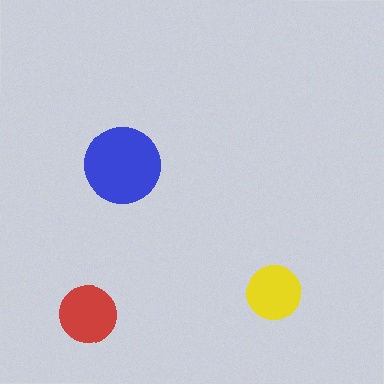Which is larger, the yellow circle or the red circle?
The red one.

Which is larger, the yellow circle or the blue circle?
The blue one.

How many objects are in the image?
There are 3 objects in the image.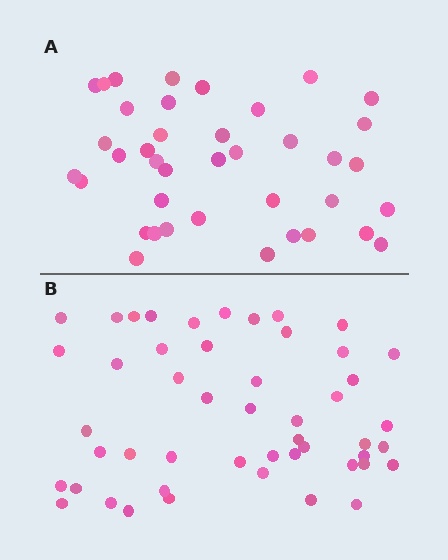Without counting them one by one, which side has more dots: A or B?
Region B (the bottom region) has more dots.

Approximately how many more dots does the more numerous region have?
Region B has roughly 10 or so more dots than region A.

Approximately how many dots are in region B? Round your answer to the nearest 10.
About 50 dots. (The exact count is 49, which rounds to 50.)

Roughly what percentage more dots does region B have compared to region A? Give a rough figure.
About 25% more.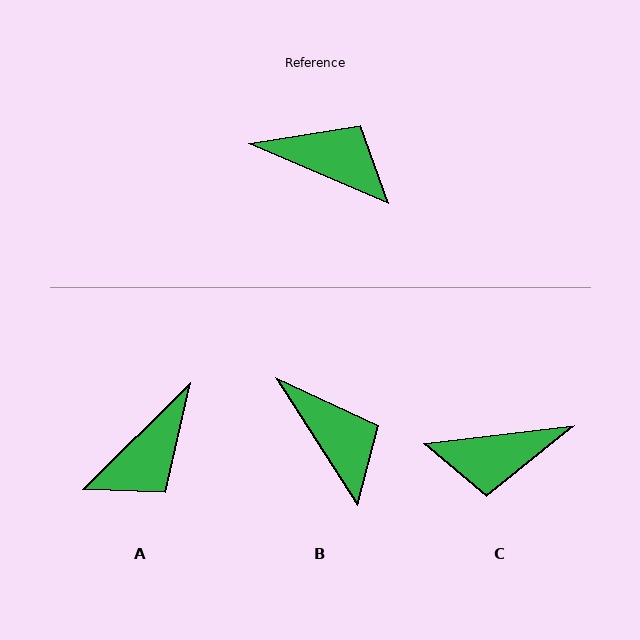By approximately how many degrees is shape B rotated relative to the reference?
Approximately 34 degrees clockwise.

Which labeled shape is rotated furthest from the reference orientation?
C, about 150 degrees away.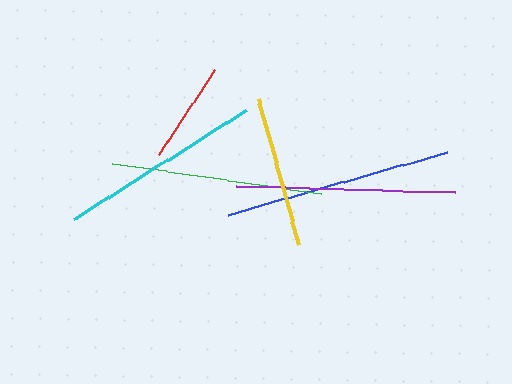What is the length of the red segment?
The red segment is approximately 102 pixels long.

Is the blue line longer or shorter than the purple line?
The blue line is longer than the purple line.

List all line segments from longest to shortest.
From longest to shortest: blue, purple, green, cyan, yellow, red.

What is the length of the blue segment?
The blue segment is approximately 228 pixels long.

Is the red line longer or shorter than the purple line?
The purple line is longer than the red line.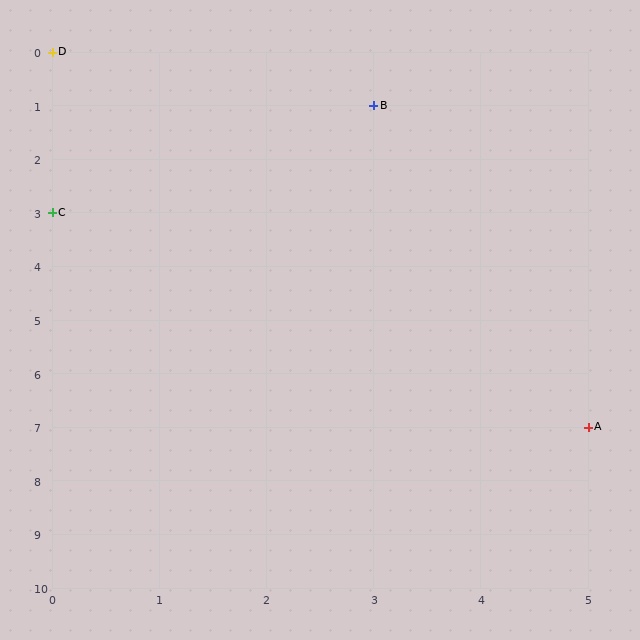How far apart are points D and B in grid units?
Points D and B are 3 columns and 1 row apart (about 3.2 grid units diagonally).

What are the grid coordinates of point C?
Point C is at grid coordinates (0, 3).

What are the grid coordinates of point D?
Point D is at grid coordinates (0, 0).